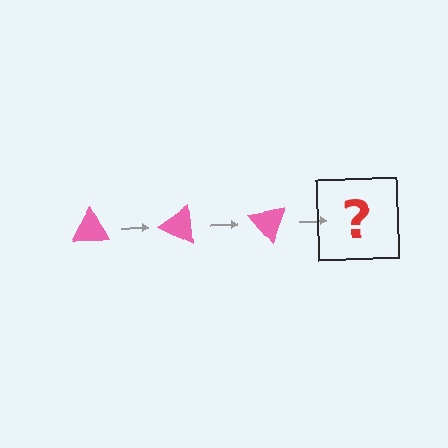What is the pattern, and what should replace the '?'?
The pattern is that the triangle rotates 25 degrees each step. The '?' should be a pink triangle rotated 75 degrees.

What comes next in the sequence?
The next element should be a pink triangle rotated 75 degrees.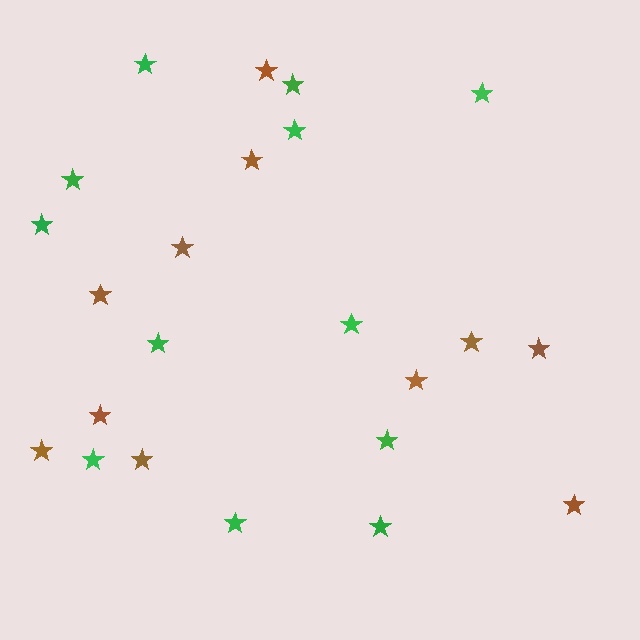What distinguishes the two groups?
There are 2 groups: one group of brown stars (11) and one group of green stars (12).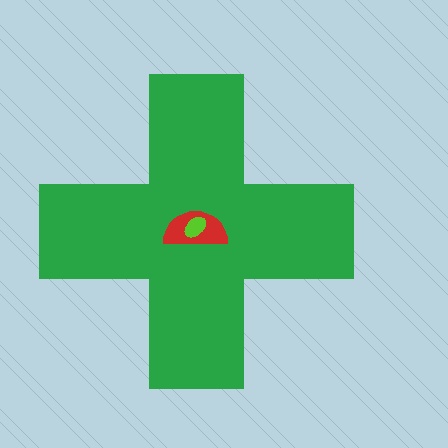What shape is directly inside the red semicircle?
The lime ellipse.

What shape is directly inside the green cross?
The red semicircle.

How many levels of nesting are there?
3.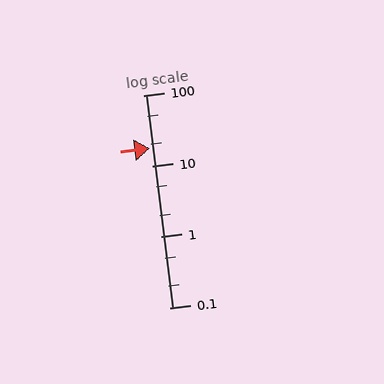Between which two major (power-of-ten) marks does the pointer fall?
The pointer is between 10 and 100.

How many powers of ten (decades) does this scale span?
The scale spans 3 decades, from 0.1 to 100.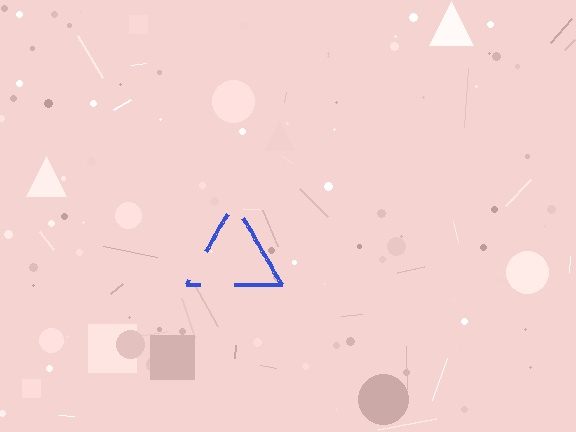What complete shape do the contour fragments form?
The contour fragments form a triangle.